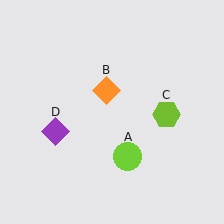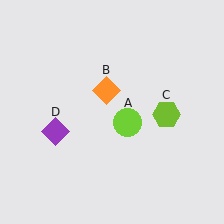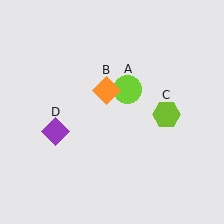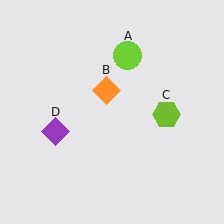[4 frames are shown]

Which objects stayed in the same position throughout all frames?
Orange diamond (object B) and lime hexagon (object C) and purple diamond (object D) remained stationary.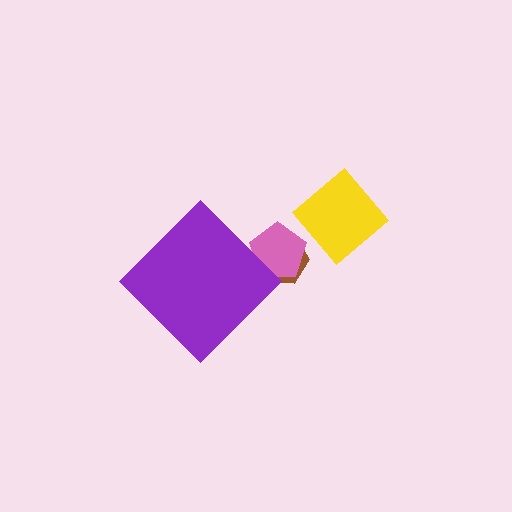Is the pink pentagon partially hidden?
Yes, the pink pentagon is partially hidden behind the purple diamond.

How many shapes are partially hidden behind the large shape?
2 shapes are partially hidden.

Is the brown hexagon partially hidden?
Yes, the brown hexagon is partially hidden behind the purple diamond.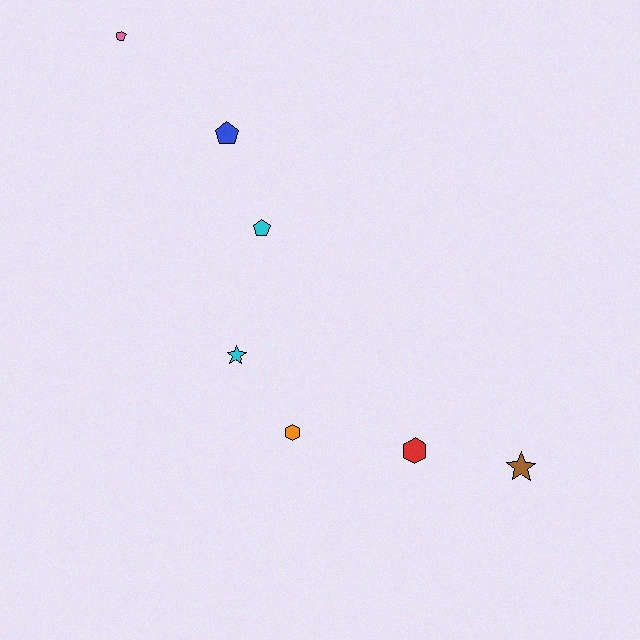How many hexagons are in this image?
There are 2 hexagons.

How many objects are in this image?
There are 7 objects.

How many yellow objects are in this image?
There are no yellow objects.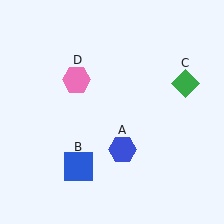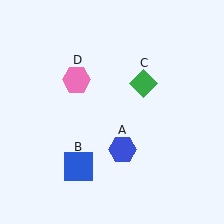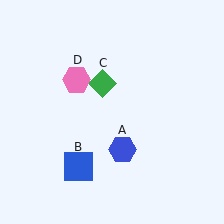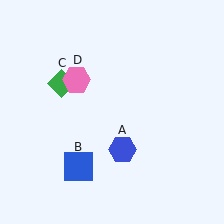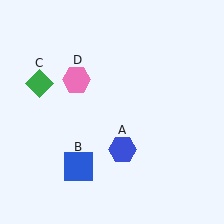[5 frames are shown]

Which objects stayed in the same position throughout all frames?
Blue hexagon (object A) and blue square (object B) and pink hexagon (object D) remained stationary.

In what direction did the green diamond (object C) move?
The green diamond (object C) moved left.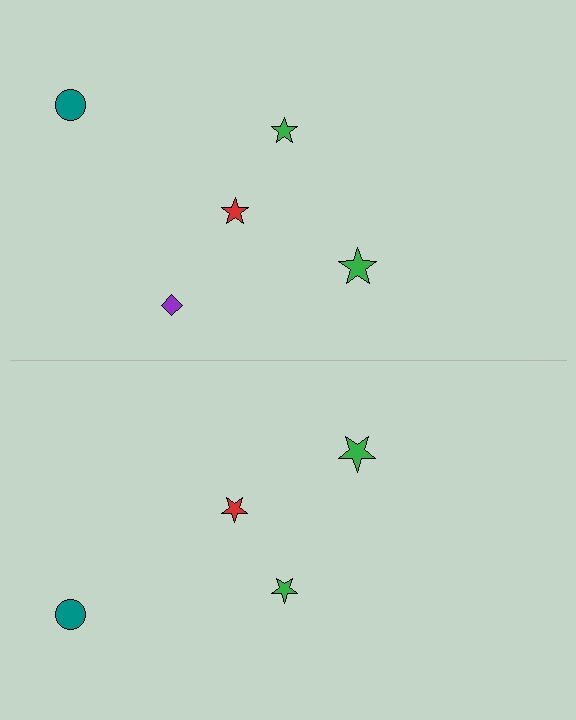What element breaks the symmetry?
A purple diamond is missing from the bottom side.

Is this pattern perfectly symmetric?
No, the pattern is not perfectly symmetric. A purple diamond is missing from the bottom side.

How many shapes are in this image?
There are 9 shapes in this image.